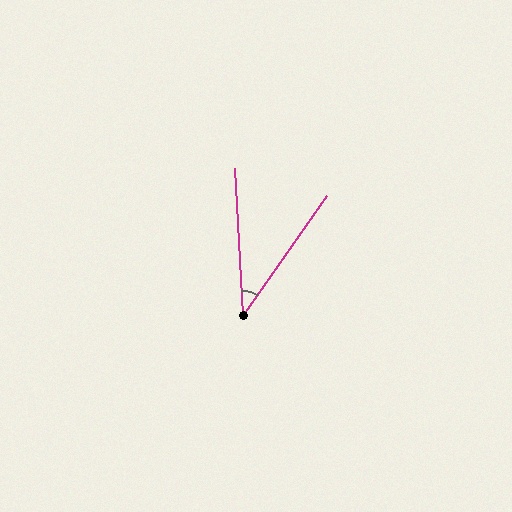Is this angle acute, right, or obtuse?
It is acute.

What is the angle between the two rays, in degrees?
Approximately 38 degrees.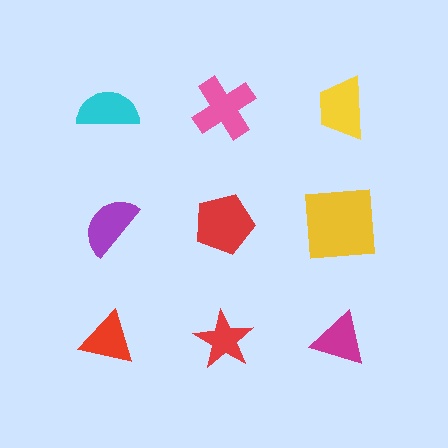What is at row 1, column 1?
A cyan semicircle.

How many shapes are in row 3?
3 shapes.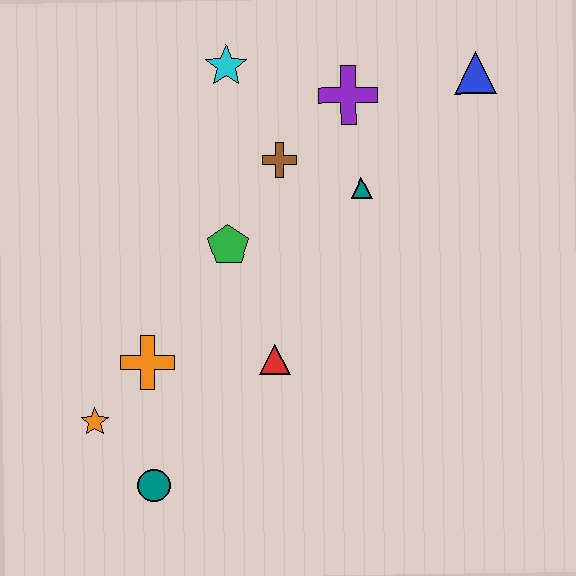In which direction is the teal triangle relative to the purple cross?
The teal triangle is below the purple cross.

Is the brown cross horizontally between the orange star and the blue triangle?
Yes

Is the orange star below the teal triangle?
Yes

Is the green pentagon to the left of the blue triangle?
Yes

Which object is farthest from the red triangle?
The blue triangle is farthest from the red triangle.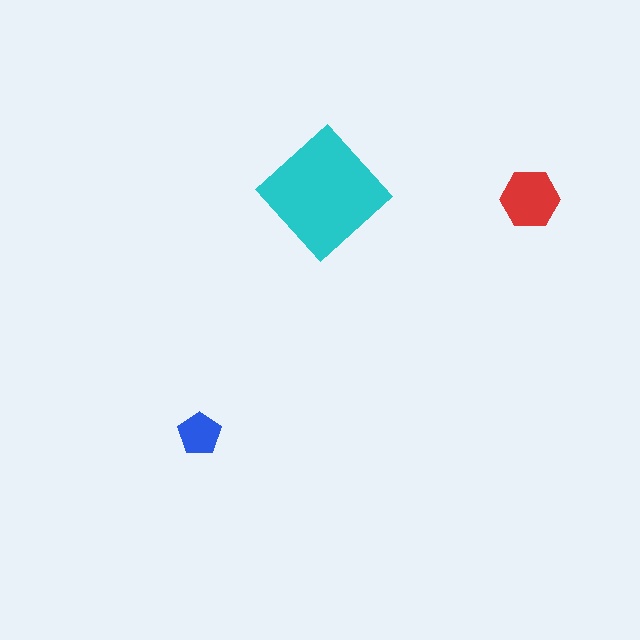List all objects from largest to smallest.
The cyan diamond, the red hexagon, the blue pentagon.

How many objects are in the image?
There are 3 objects in the image.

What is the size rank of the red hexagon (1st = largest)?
2nd.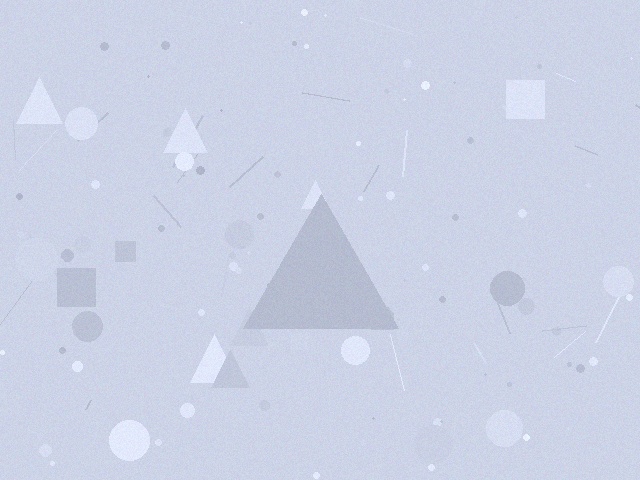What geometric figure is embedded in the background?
A triangle is embedded in the background.